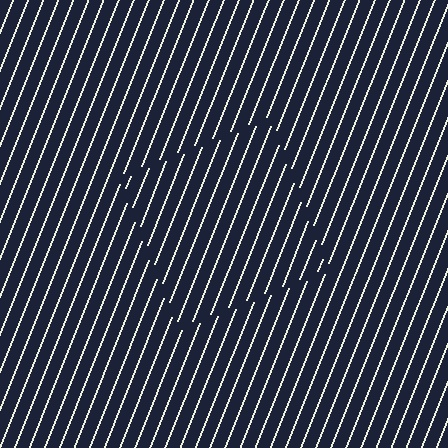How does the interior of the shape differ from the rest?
The interior of the shape contains the same grating, shifted by half a period — the contour is defined by the phase discontinuity where line-ends from the inner and outer gratings abut.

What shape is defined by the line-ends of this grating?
An illusory square. The interior of the shape contains the same grating, shifted by half a period — the contour is defined by the phase discontinuity where line-ends from the inner and outer gratings abut.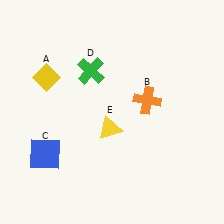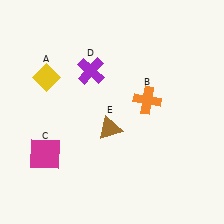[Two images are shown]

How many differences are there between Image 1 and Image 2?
There are 3 differences between the two images.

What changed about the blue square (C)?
In Image 1, C is blue. In Image 2, it changed to magenta.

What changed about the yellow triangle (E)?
In Image 1, E is yellow. In Image 2, it changed to brown.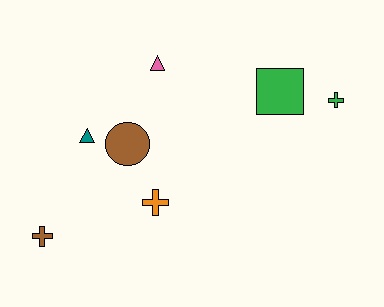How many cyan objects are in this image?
There are no cyan objects.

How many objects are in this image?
There are 7 objects.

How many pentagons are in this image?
There are no pentagons.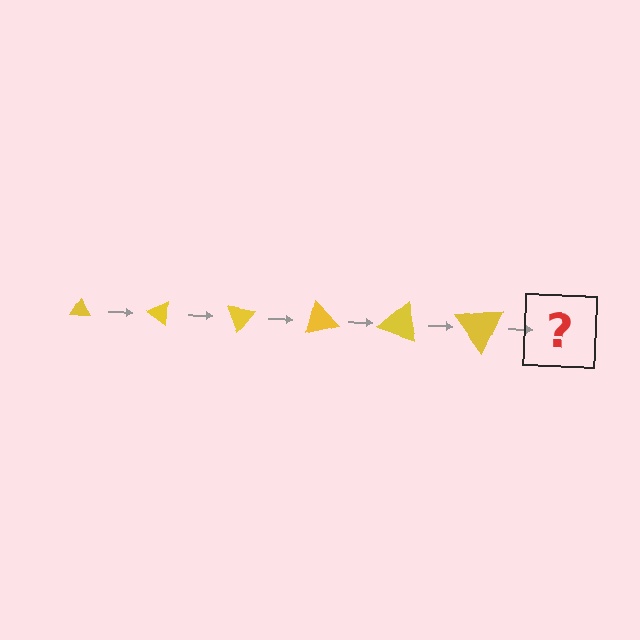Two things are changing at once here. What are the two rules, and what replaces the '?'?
The two rules are that the triangle grows larger each step and it rotates 35 degrees each step. The '?' should be a triangle, larger than the previous one and rotated 210 degrees from the start.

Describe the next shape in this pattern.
It should be a triangle, larger than the previous one and rotated 210 degrees from the start.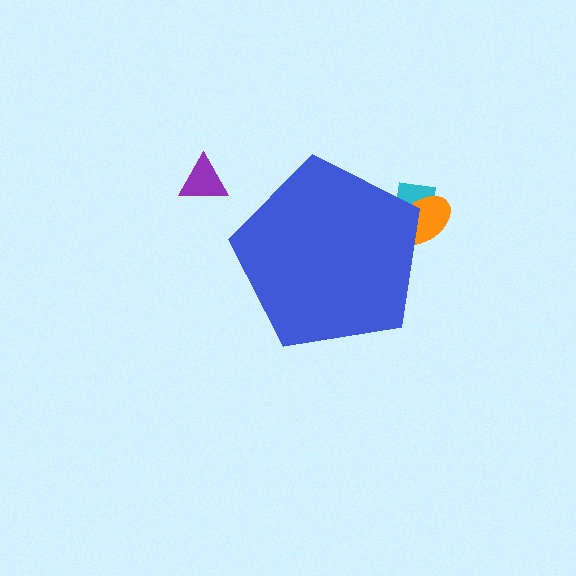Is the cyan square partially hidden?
Yes, the cyan square is partially hidden behind the blue pentagon.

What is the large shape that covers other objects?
A blue pentagon.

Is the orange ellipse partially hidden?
Yes, the orange ellipse is partially hidden behind the blue pentagon.